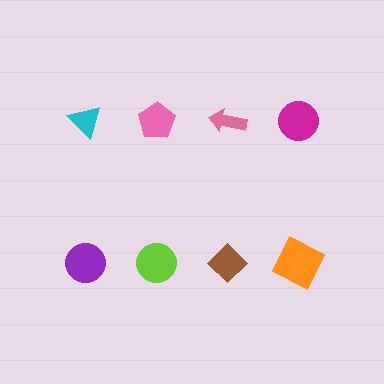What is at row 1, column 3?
A pink arrow.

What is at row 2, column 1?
A purple circle.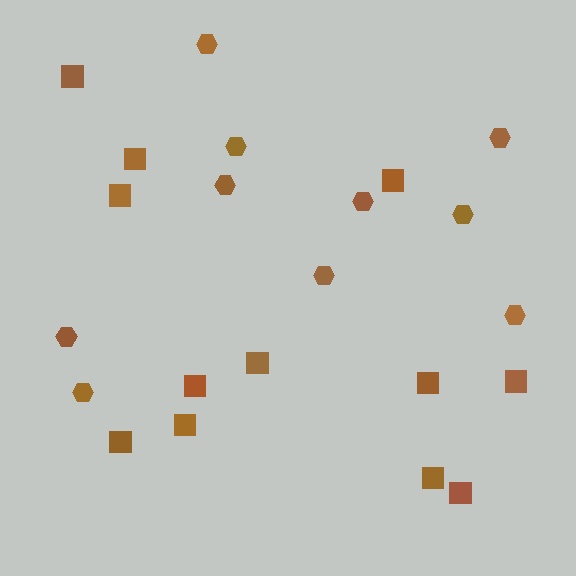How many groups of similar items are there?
There are 2 groups: one group of hexagons (10) and one group of squares (12).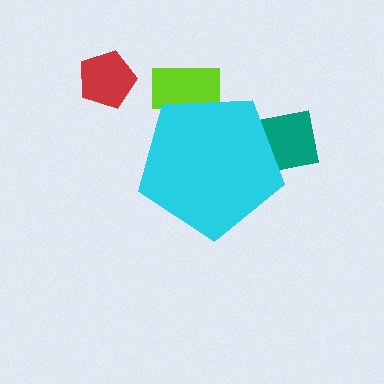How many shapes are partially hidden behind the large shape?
2 shapes are partially hidden.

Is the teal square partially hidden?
Yes, the teal square is partially hidden behind the cyan pentagon.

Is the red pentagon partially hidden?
No, the red pentagon is fully visible.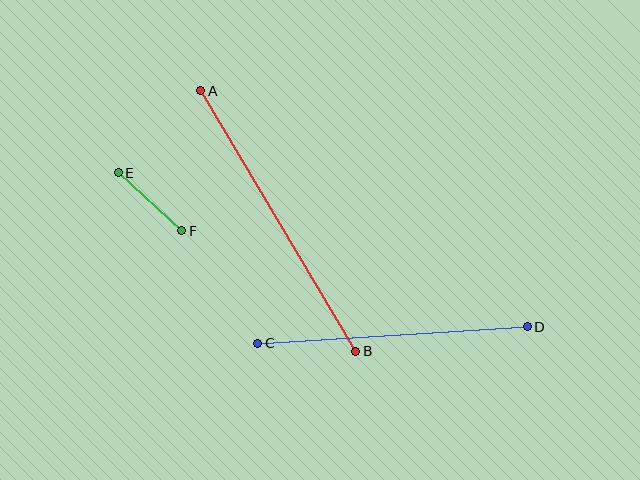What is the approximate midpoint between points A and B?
The midpoint is at approximately (278, 221) pixels.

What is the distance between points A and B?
The distance is approximately 303 pixels.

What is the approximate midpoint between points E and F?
The midpoint is at approximately (150, 202) pixels.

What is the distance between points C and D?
The distance is approximately 270 pixels.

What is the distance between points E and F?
The distance is approximately 86 pixels.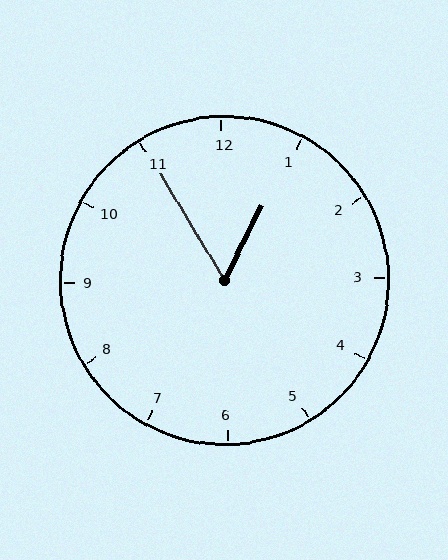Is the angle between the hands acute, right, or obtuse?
It is acute.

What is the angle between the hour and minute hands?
Approximately 58 degrees.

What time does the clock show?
12:55.